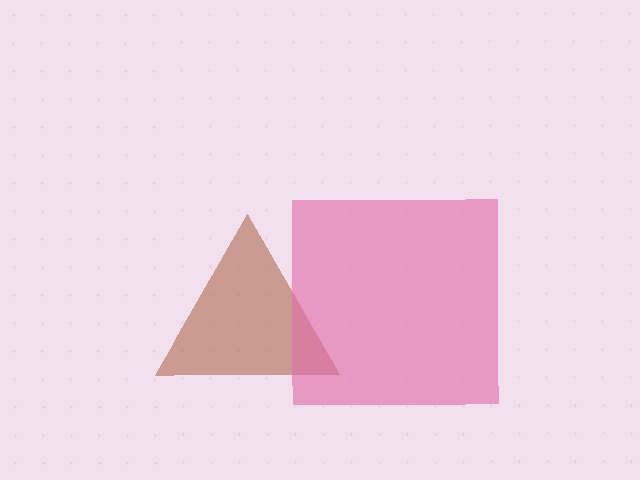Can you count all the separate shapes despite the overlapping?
Yes, there are 2 separate shapes.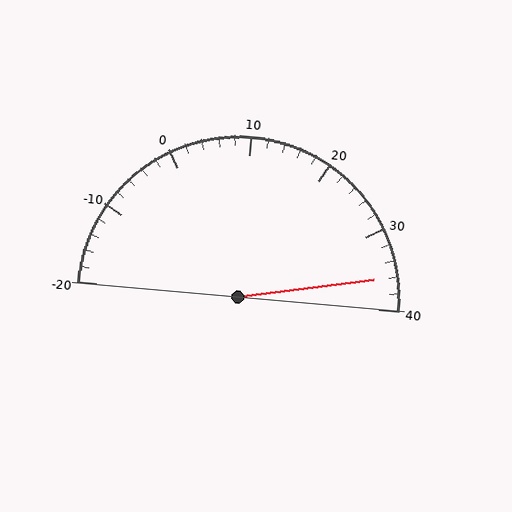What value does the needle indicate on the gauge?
The needle indicates approximately 36.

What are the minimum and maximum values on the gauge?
The gauge ranges from -20 to 40.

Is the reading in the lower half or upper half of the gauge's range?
The reading is in the upper half of the range (-20 to 40).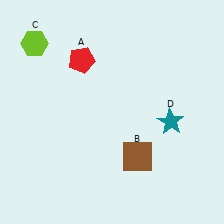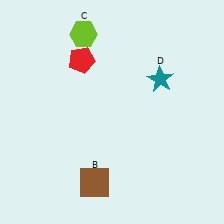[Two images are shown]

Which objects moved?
The objects that moved are: the brown square (B), the lime hexagon (C), the teal star (D).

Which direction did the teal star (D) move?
The teal star (D) moved up.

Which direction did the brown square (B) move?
The brown square (B) moved left.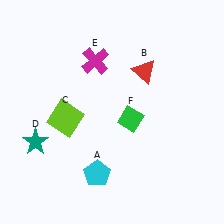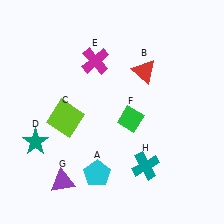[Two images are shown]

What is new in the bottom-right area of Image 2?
A teal cross (H) was added in the bottom-right area of Image 2.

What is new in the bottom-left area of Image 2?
A purple triangle (G) was added in the bottom-left area of Image 2.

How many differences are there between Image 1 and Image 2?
There are 2 differences between the two images.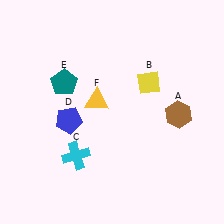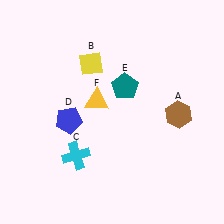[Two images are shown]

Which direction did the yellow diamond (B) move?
The yellow diamond (B) moved left.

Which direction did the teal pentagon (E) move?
The teal pentagon (E) moved right.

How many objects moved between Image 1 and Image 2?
2 objects moved between the two images.